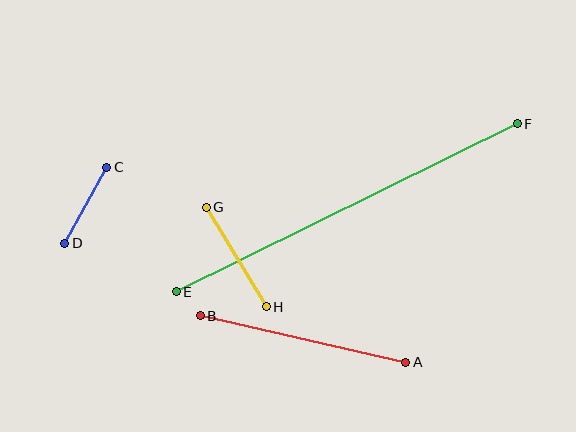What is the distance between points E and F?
The distance is approximately 380 pixels.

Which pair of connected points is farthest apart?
Points E and F are farthest apart.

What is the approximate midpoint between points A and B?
The midpoint is at approximately (303, 339) pixels.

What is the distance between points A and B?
The distance is approximately 211 pixels.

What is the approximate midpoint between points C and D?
The midpoint is at approximately (86, 205) pixels.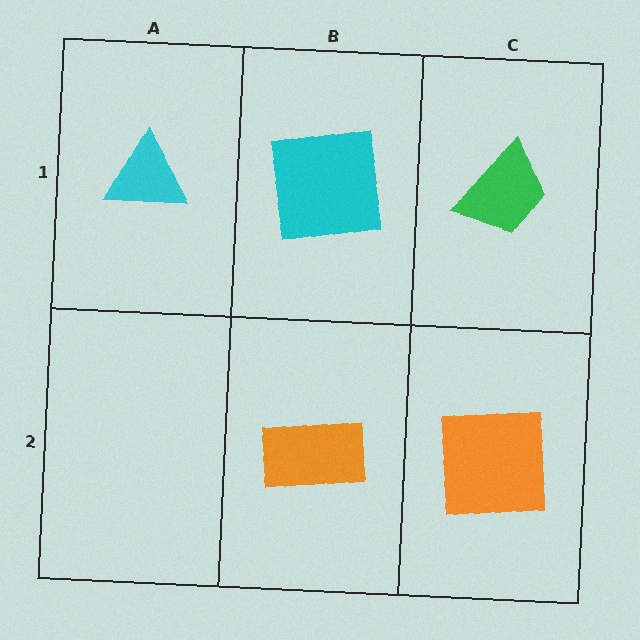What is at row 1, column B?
A cyan square.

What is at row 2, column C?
An orange square.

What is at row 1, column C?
A green trapezoid.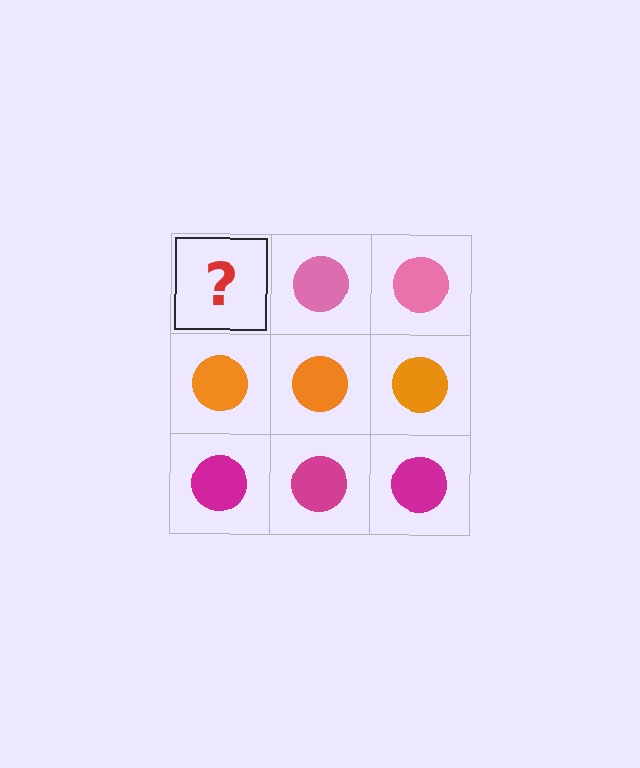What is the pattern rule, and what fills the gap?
The rule is that each row has a consistent color. The gap should be filled with a pink circle.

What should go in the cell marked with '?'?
The missing cell should contain a pink circle.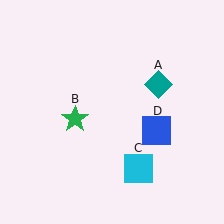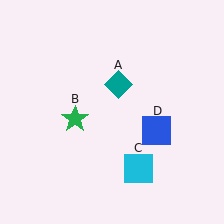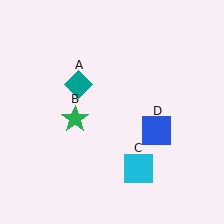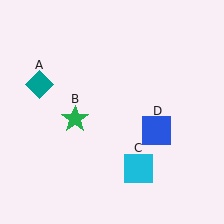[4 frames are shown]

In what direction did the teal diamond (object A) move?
The teal diamond (object A) moved left.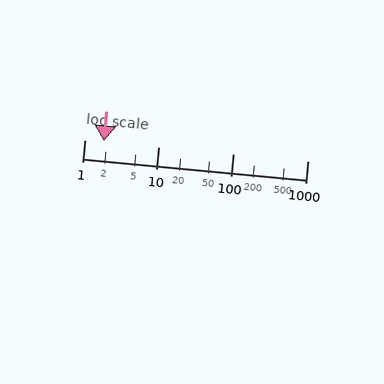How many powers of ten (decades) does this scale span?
The scale spans 3 decades, from 1 to 1000.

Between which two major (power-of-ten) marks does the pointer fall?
The pointer is between 1 and 10.